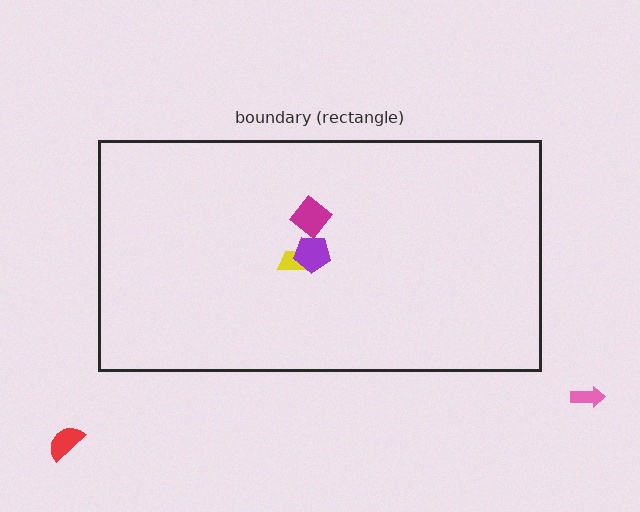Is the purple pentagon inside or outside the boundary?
Inside.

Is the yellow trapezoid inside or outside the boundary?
Inside.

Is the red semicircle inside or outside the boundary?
Outside.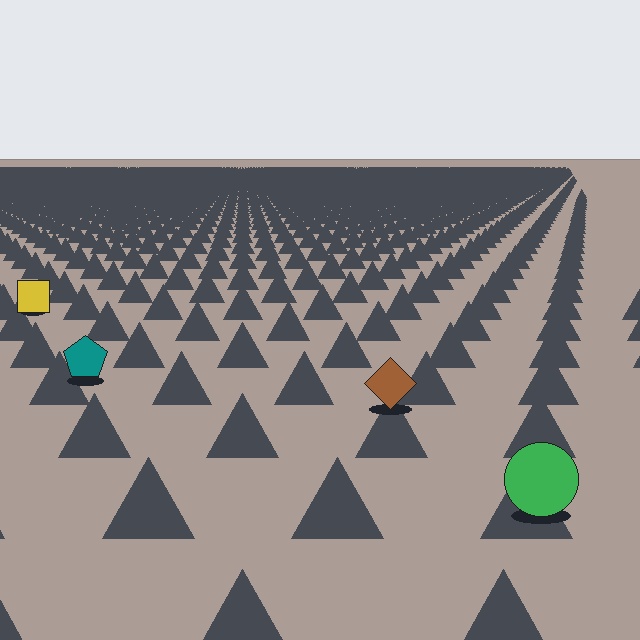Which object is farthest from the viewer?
The yellow square is farthest from the viewer. It appears smaller and the ground texture around it is denser.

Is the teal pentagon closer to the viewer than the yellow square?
Yes. The teal pentagon is closer — you can tell from the texture gradient: the ground texture is coarser near it.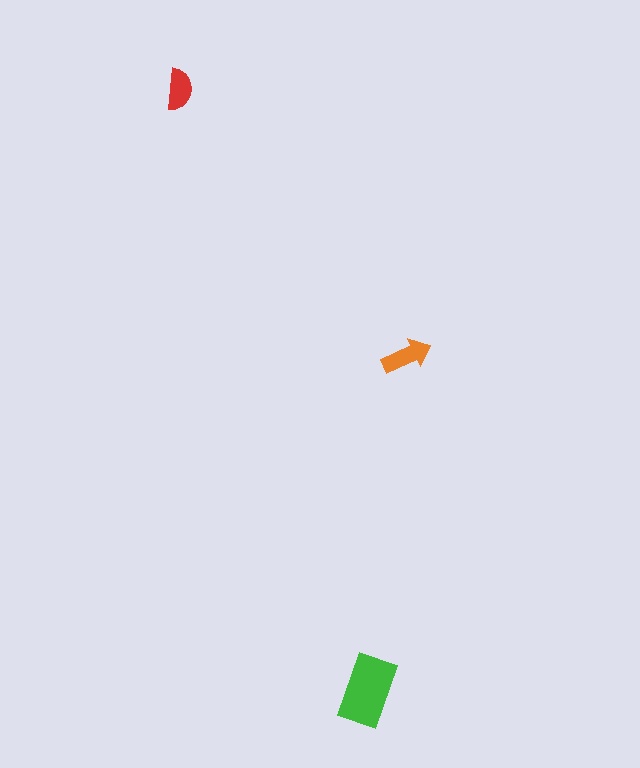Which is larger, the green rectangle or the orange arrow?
The green rectangle.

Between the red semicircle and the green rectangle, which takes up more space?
The green rectangle.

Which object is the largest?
The green rectangle.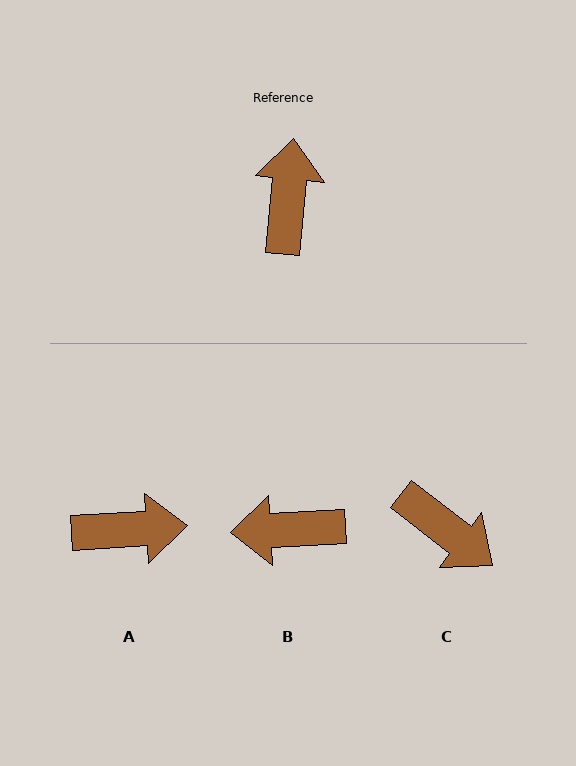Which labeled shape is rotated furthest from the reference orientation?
C, about 123 degrees away.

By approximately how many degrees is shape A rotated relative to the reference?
Approximately 81 degrees clockwise.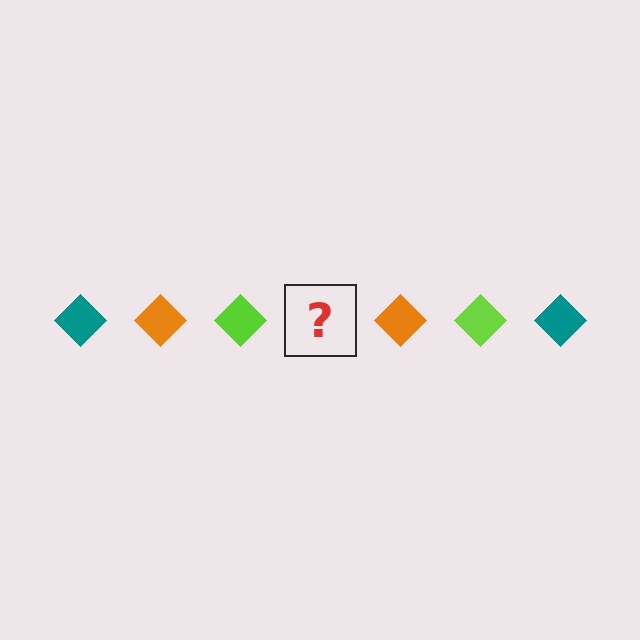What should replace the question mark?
The question mark should be replaced with a teal diamond.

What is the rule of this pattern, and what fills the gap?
The rule is that the pattern cycles through teal, orange, lime diamonds. The gap should be filled with a teal diamond.